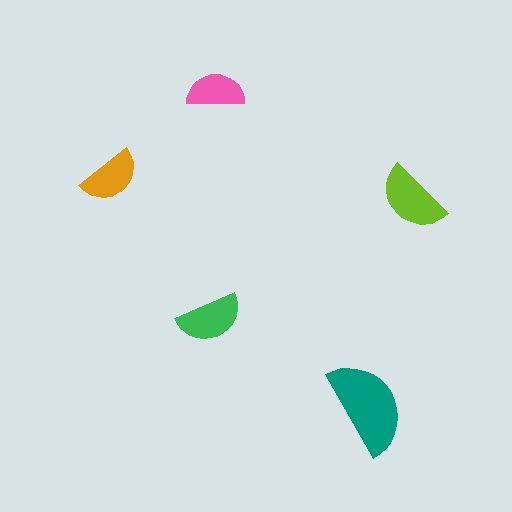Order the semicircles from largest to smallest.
the teal one, the lime one, the green one, the orange one, the pink one.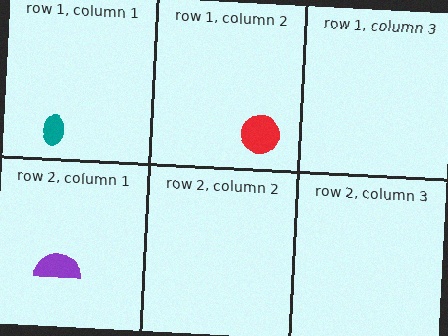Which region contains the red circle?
The row 1, column 2 region.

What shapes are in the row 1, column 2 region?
The red circle.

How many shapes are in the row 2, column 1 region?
1.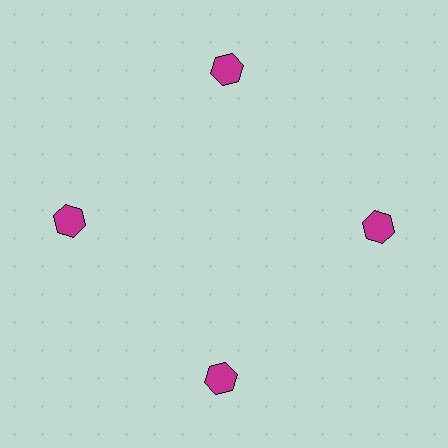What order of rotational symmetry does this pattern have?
This pattern has 4-fold rotational symmetry.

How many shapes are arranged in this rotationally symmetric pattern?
There are 4 shapes, arranged in 4 groups of 1.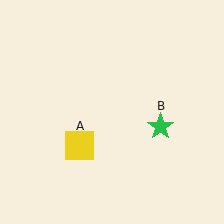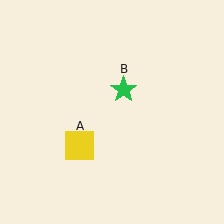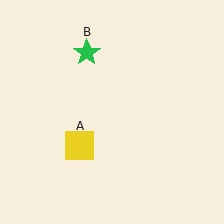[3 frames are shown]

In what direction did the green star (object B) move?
The green star (object B) moved up and to the left.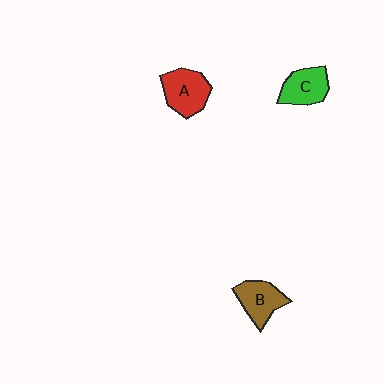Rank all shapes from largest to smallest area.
From largest to smallest: A (red), B (brown), C (green).